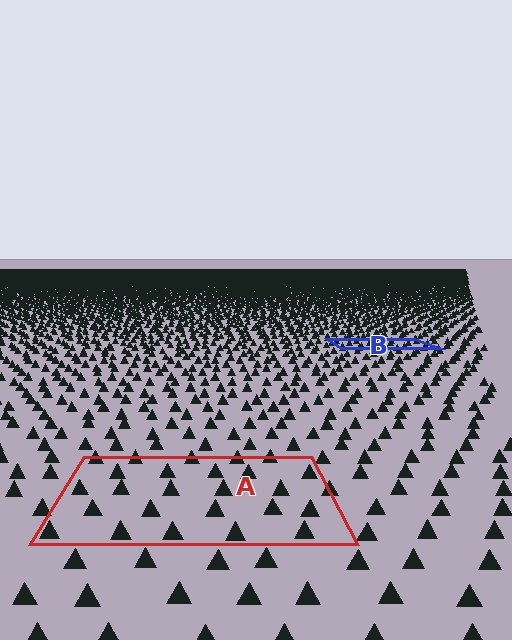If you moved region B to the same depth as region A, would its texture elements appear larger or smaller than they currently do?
They would appear larger. At a closer depth, the same texture elements are projected at a bigger on-screen size.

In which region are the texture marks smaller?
The texture marks are smaller in region B, because it is farther away.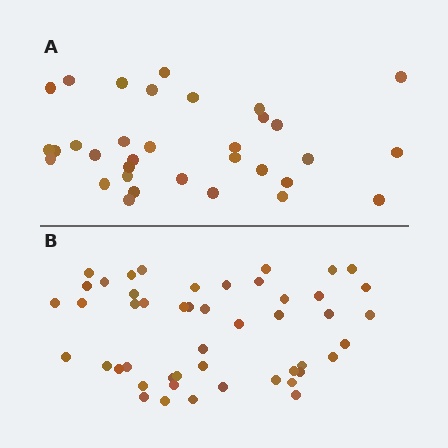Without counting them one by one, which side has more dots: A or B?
Region B (the bottom region) has more dots.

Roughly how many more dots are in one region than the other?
Region B has approximately 15 more dots than region A.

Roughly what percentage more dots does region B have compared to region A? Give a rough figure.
About 45% more.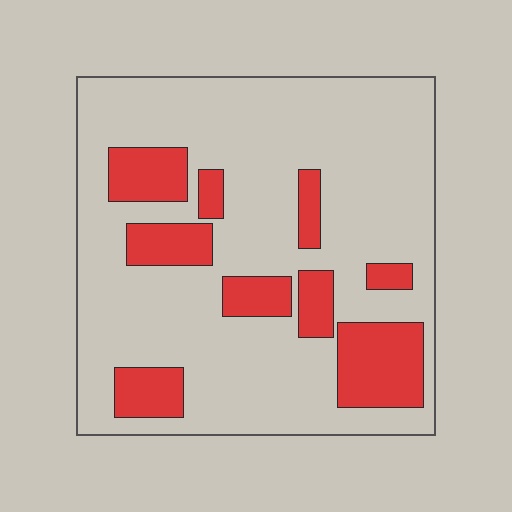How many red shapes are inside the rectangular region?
9.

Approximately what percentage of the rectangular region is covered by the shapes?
Approximately 20%.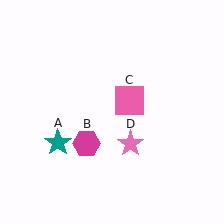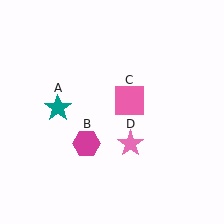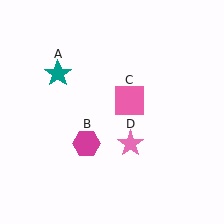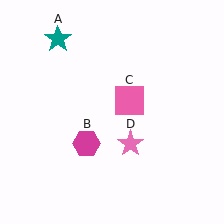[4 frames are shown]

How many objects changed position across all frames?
1 object changed position: teal star (object A).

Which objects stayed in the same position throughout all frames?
Magenta hexagon (object B) and pink square (object C) and pink star (object D) remained stationary.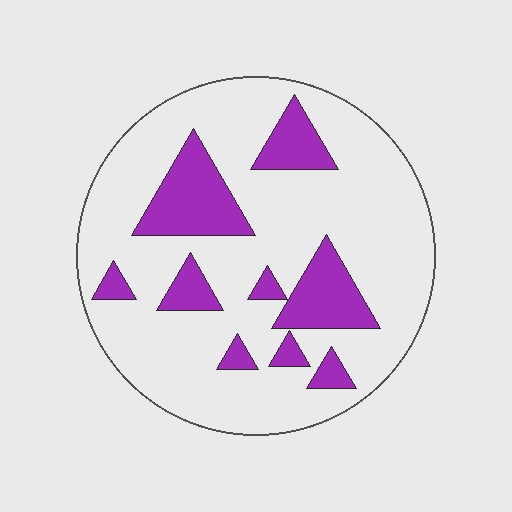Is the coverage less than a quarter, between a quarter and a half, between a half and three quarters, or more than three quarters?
Less than a quarter.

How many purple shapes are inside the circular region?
9.